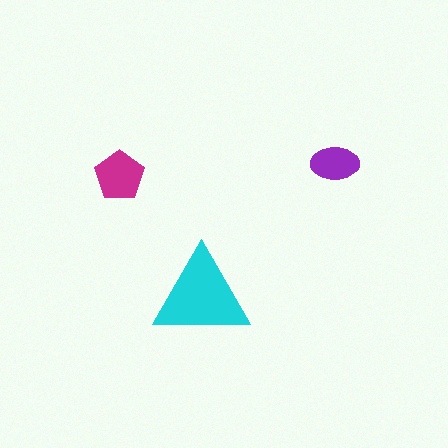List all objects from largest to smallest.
The cyan triangle, the magenta pentagon, the purple ellipse.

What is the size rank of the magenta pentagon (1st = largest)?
2nd.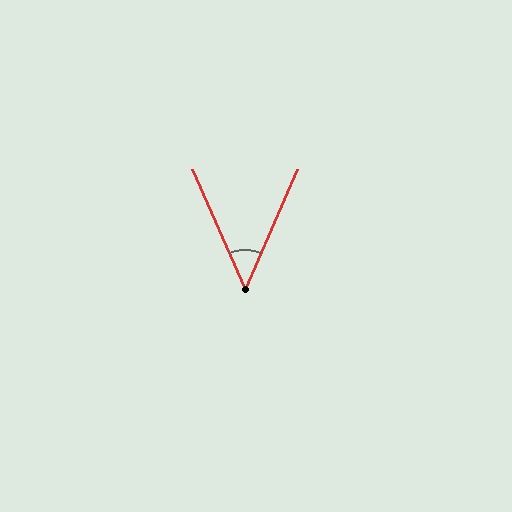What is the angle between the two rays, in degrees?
Approximately 47 degrees.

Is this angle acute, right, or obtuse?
It is acute.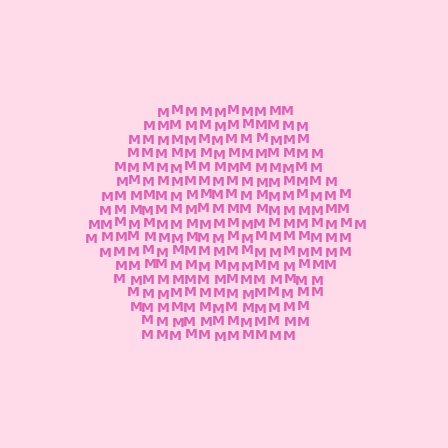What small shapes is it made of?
It is made of small letter M's.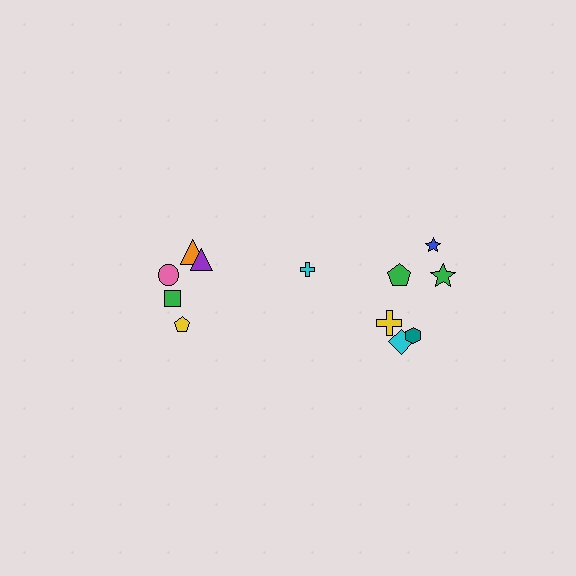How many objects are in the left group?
There are 5 objects.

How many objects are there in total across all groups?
There are 12 objects.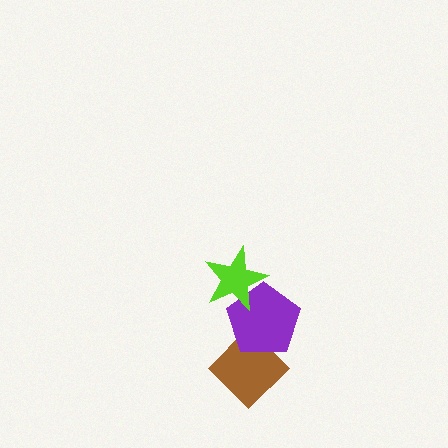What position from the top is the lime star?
The lime star is 1st from the top.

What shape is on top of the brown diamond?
The purple pentagon is on top of the brown diamond.